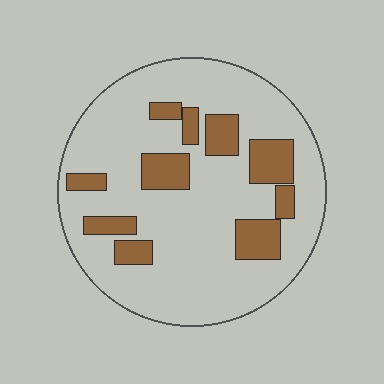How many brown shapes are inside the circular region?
10.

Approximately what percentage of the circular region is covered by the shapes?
Approximately 20%.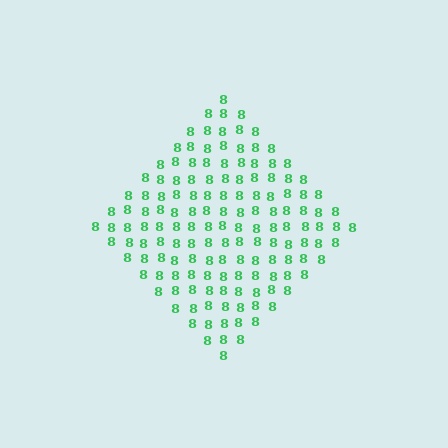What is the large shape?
The large shape is a diamond.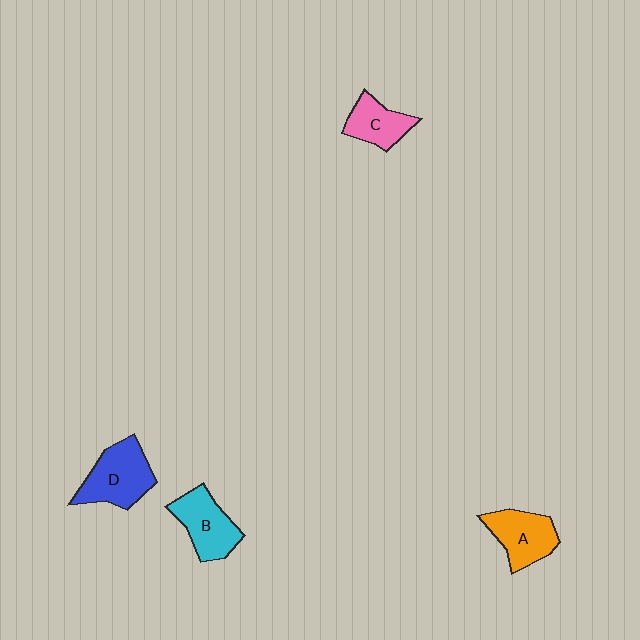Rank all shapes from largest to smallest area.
From largest to smallest: D (blue), B (cyan), A (orange), C (pink).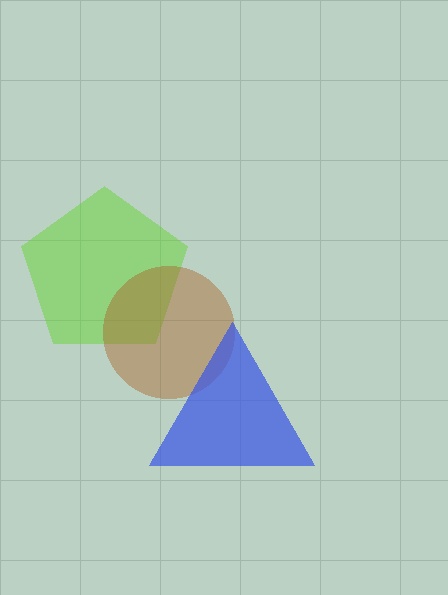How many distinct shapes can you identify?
There are 3 distinct shapes: a lime pentagon, a brown circle, a blue triangle.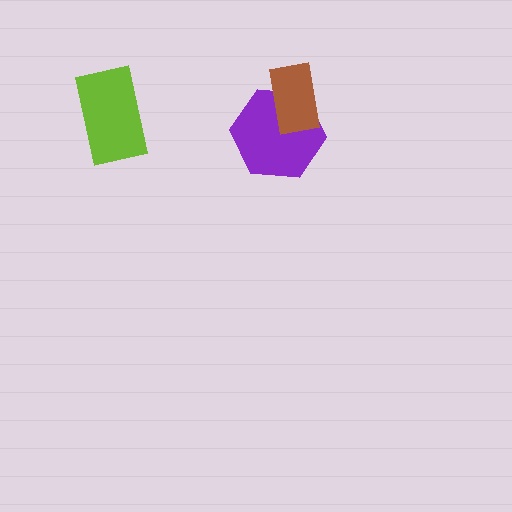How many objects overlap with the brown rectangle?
1 object overlaps with the brown rectangle.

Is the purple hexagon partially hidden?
Yes, it is partially covered by another shape.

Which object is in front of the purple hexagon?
The brown rectangle is in front of the purple hexagon.